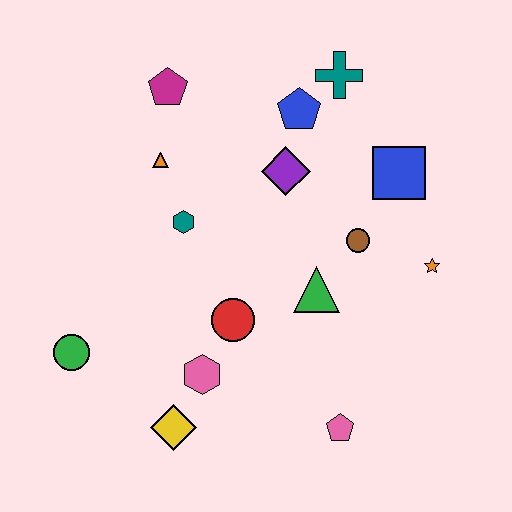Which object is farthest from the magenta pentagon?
The pink pentagon is farthest from the magenta pentagon.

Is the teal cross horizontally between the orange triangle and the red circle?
No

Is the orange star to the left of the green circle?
No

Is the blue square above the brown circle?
Yes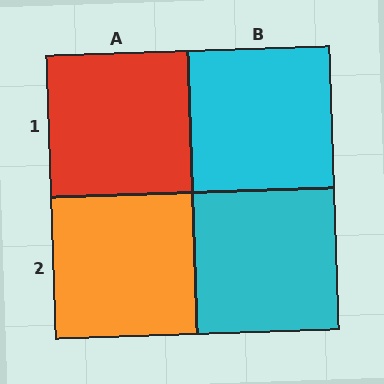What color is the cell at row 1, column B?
Cyan.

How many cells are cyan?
2 cells are cyan.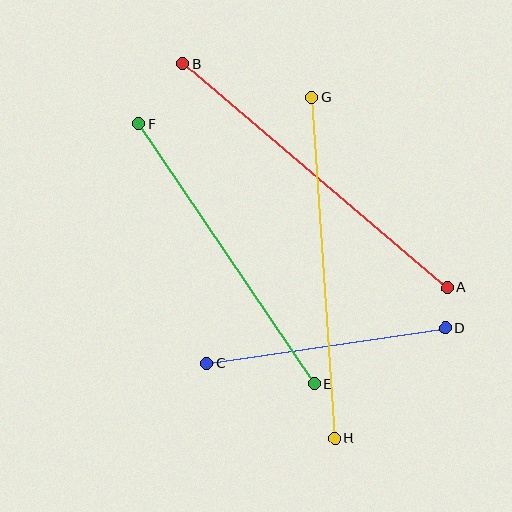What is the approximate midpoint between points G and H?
The midpoint is at approximately (323, 268) pixels.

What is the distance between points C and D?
The distance is approximately 241 pixels.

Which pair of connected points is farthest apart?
Points A and B are farthest apart.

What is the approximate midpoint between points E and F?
The midpoint is at approximately (227, 254) pixels.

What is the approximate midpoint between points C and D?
The midpoint is at approximately (326, 346) pixels.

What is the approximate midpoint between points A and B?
The midpoint is at approximately (315, 176) pixels.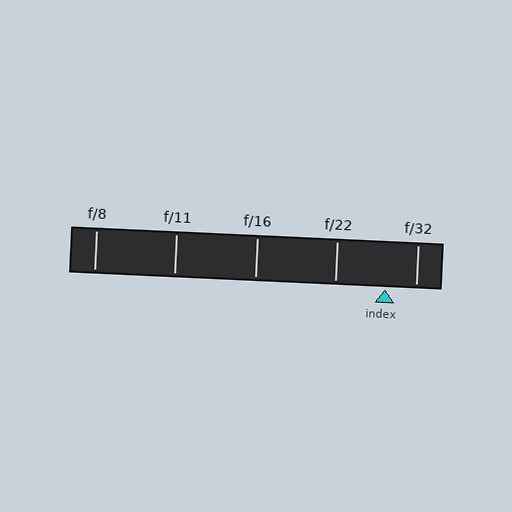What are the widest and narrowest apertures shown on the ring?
The widest aperture shown is f/8 and the narrowest is f/32.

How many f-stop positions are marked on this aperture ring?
There are 5 f-stop positions marked.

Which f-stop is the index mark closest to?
The index mark is closest to f/32.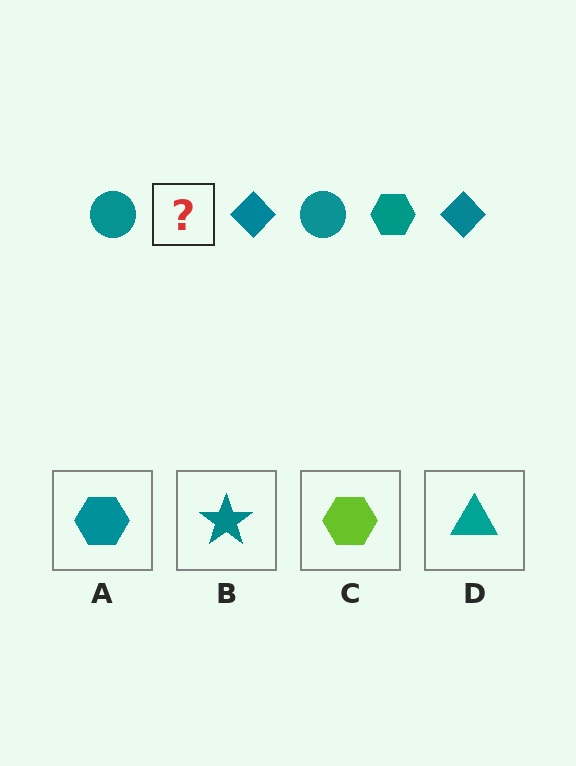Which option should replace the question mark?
Option A.